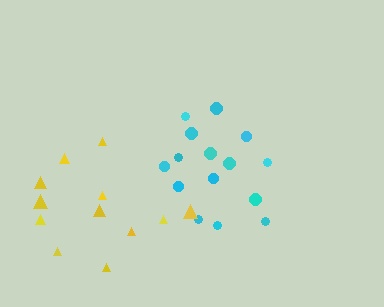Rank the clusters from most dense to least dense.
cyan, yellow.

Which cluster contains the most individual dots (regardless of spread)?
Cyan (15).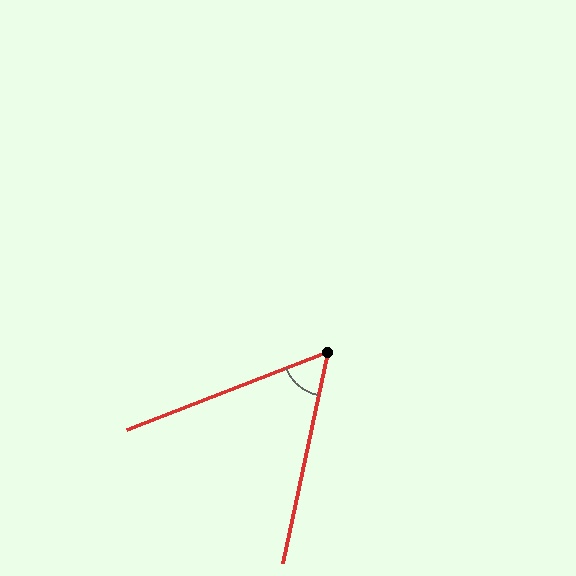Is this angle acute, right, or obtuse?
It is acute.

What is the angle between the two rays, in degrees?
Approximately 57 degrees.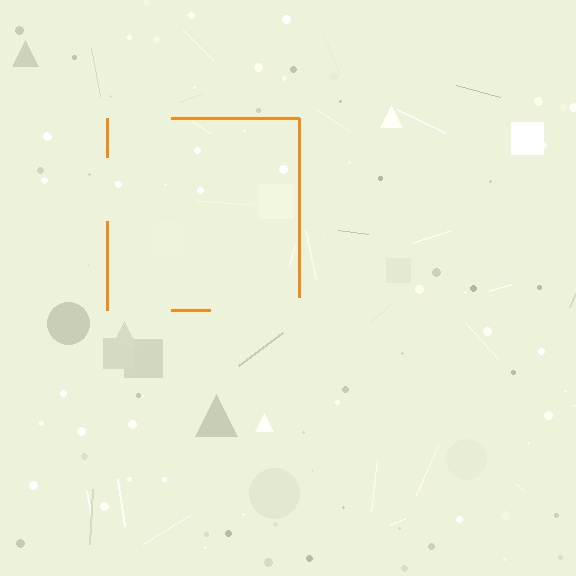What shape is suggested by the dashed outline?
The dashed outline suggests a square.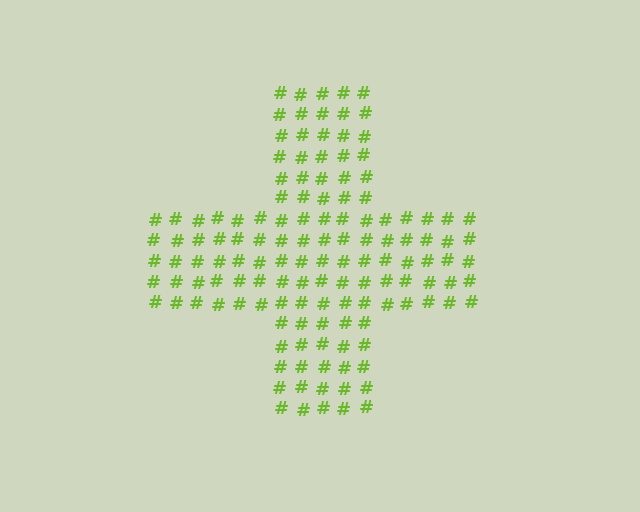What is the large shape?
The large shape is a cross.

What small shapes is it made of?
It is made of small hash symbols.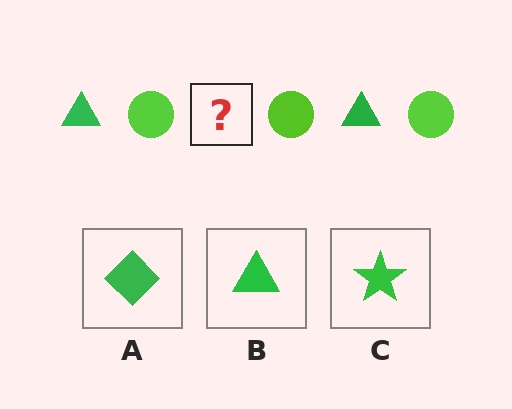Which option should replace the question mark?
Option B.